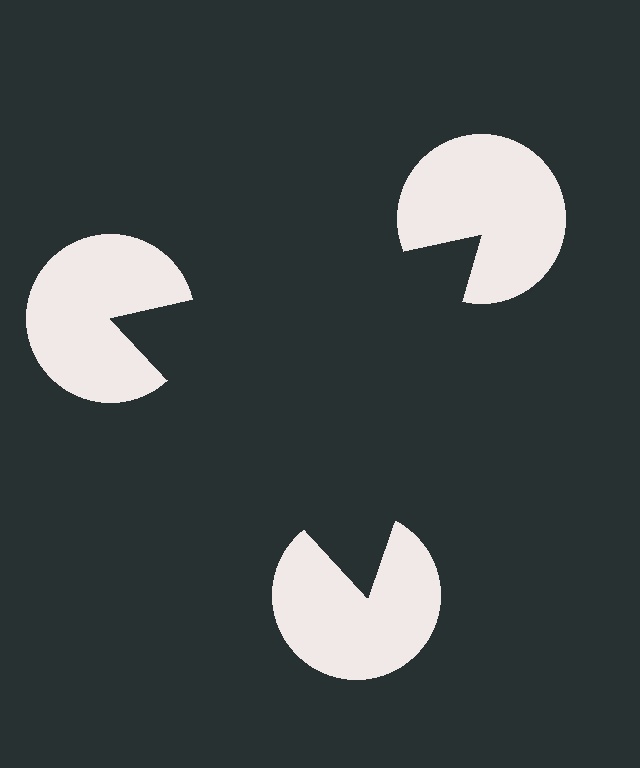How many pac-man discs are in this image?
There are 3 — one at each vertex of the illusory triangle.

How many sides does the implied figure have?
3 sides.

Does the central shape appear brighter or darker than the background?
It typically appears slightly darker than the background, even though no actual brightness change is drawn.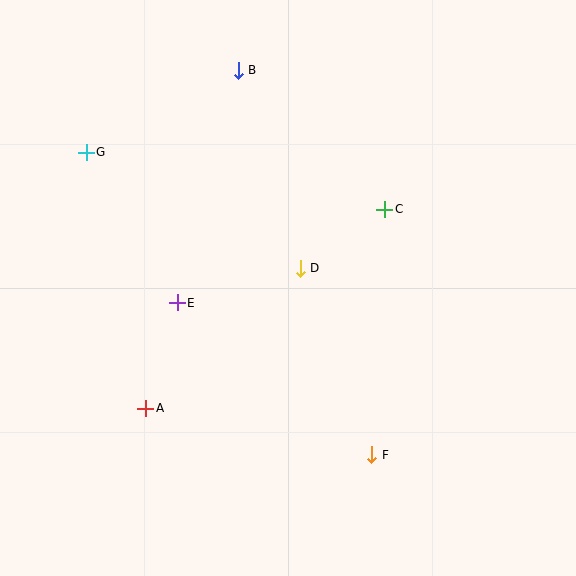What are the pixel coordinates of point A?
Point A is at (145, 408).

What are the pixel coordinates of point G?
Point G is at (86, 152).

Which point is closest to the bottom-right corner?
Point F is closest to the bottom-right corner.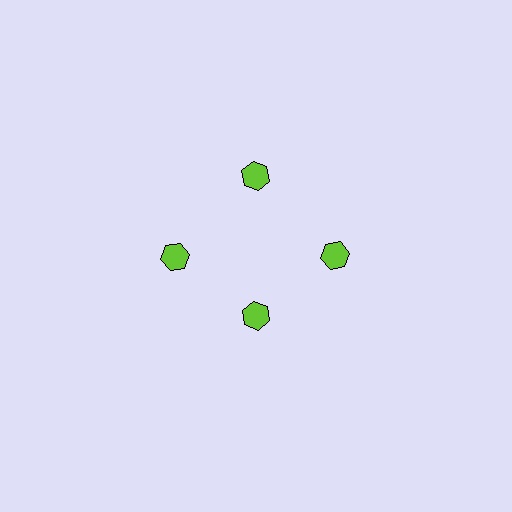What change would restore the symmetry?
The symmetry would be restored by moving it outward, back onto the ring so that all 4 hexagons sit at equal angles and equal distance from the center.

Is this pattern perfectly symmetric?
No. The 4 lime hexagons are arranged in a ring, but one element near the 6 o'clock position is pulled inward toward the center, breaking the 4-fold rotational symmetry.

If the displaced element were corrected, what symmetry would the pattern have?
It would have 4-fold rotational symmetry — the pattern would map onto itself every 90 degrees.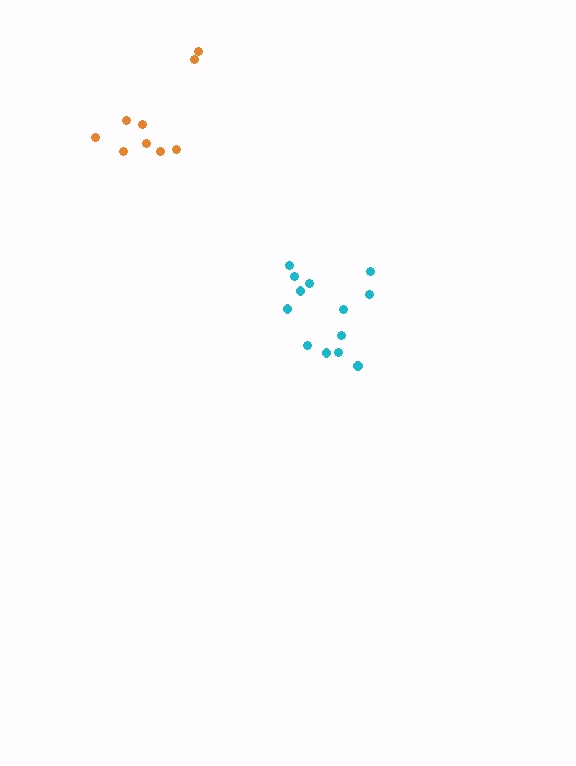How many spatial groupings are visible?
There are 2 spatial groupings.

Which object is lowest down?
The cyan cluster is bottommost.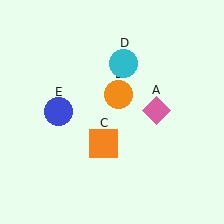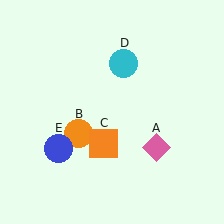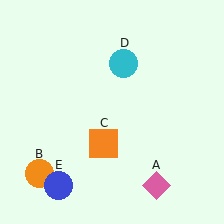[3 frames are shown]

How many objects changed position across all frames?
3 objects changed position: pink diamond (object A), orange circle (object B), blue circle (object E).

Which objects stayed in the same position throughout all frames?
Orange square (object C) and cyan circle (object D) remained stationary.